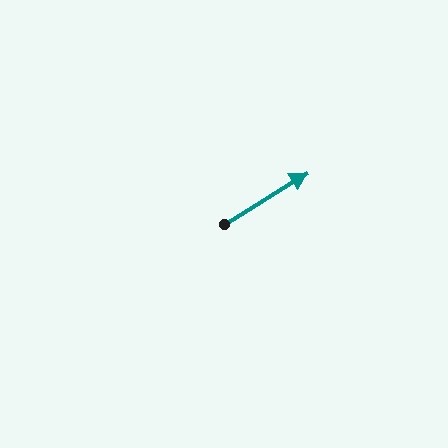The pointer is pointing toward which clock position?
Roughly 2 o'clock.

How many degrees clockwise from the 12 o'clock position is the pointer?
Approximately 58 degrees.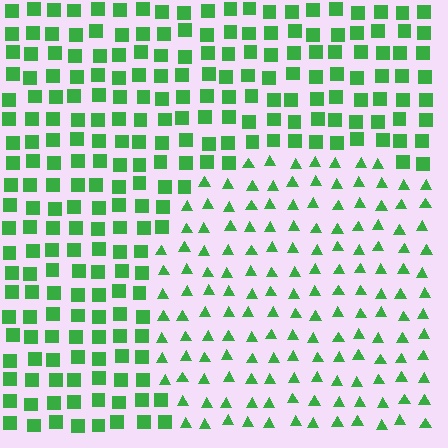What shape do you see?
I see a circle.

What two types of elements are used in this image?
The image uses triangles inside the circle region and squares outside it.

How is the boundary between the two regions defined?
The boundary is defined by a change in element shape: triangles inside vs. squares outside. All elements share the same color and spacing.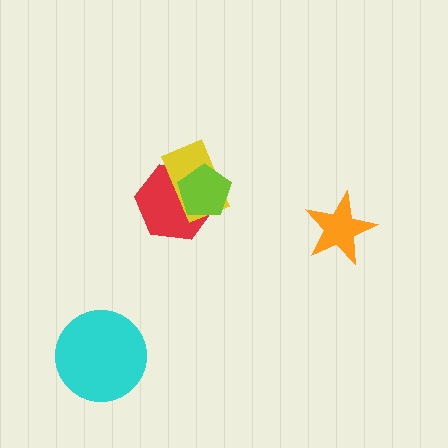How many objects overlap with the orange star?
0 objects overlap with the orange star.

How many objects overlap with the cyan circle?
0 objects overlap with the cyan circle.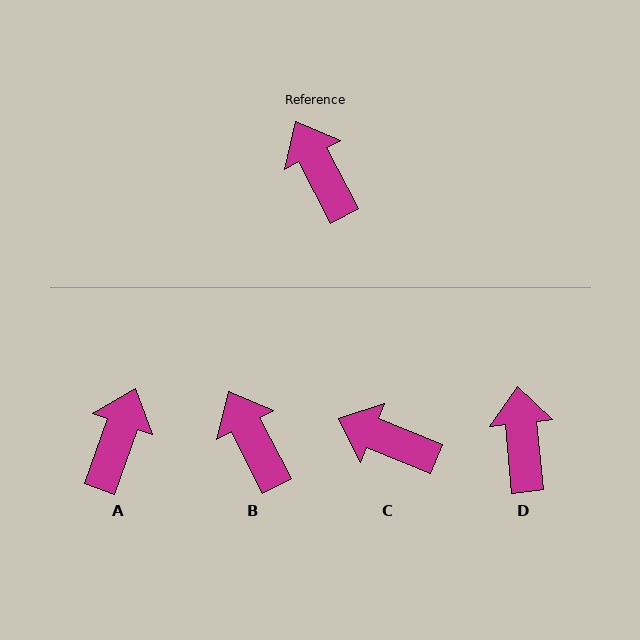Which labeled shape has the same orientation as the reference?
B.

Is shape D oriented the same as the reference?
No, it is off by about 22 degrees.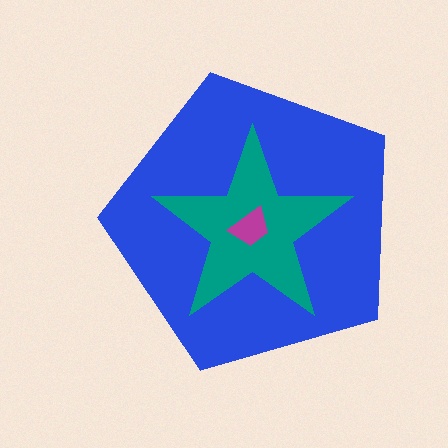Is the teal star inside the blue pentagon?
Yes.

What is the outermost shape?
The blue pentagon.